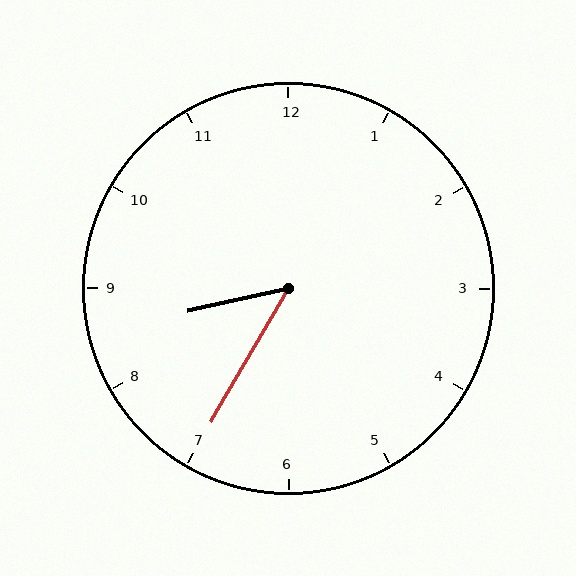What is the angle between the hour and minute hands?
Approximately 48 degrees.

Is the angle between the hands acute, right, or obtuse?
It is acute.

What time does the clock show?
8:35.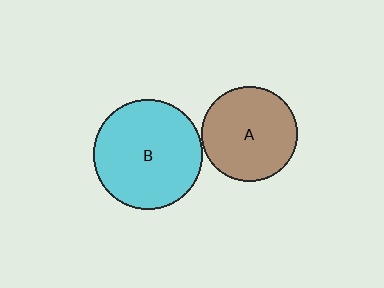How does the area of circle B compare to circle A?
Approximately 1.3 times.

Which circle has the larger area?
Circle B (cyan).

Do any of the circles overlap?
No, none of the circles overlap.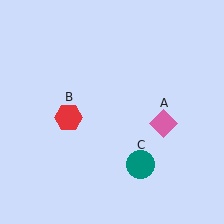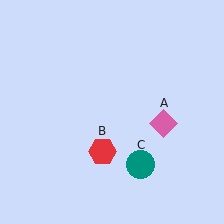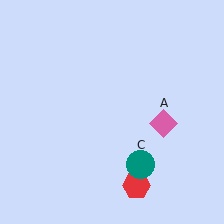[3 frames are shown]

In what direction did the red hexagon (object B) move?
The red hexagon (object B) moved down and to the right.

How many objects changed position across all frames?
1 object changed position: red hexagon (object B).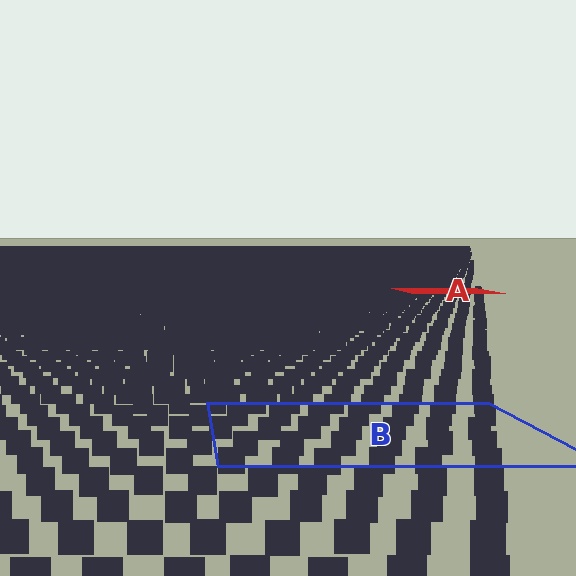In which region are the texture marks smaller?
The texture marks are smaller in region A, because it is farther away.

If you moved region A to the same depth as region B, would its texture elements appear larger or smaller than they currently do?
They would appear larger. At a closer depth, the same texture elements are projected at a bigger on-screen size.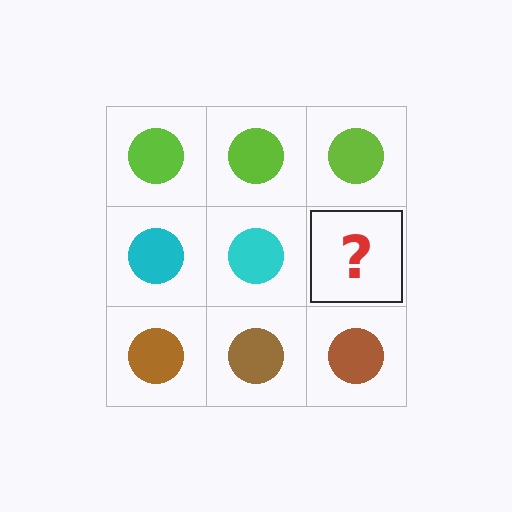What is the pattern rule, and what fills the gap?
The rule is that each row has a consistent color. The gap should be filled with a cyan circle.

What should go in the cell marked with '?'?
The missing cell should contain a cyan circle.